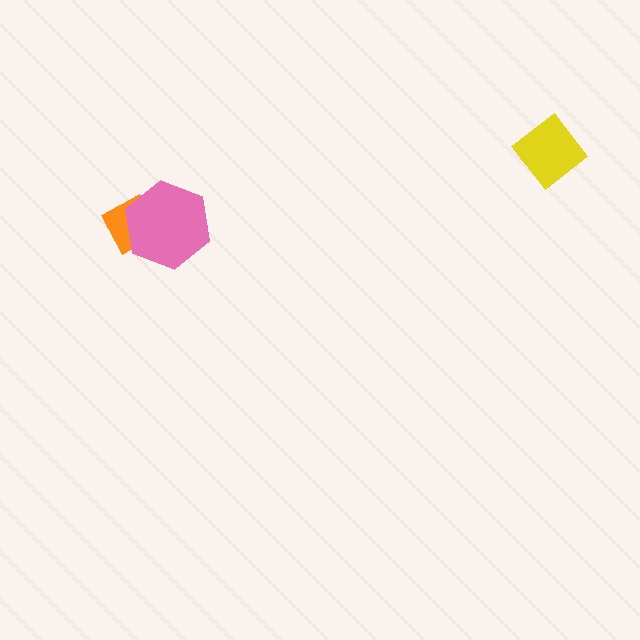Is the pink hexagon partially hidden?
No, no other shape covers it.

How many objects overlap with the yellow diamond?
0 objects overlap with the yellow diamond.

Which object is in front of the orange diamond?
The pink hexagon is in front of the orange diamond.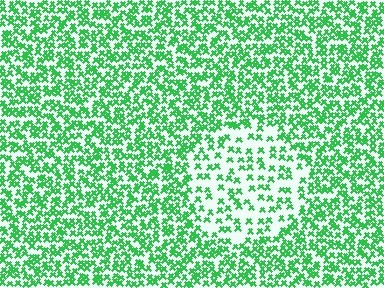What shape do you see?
I see a circle.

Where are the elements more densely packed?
The elements are more densely packed outside the circle boundary.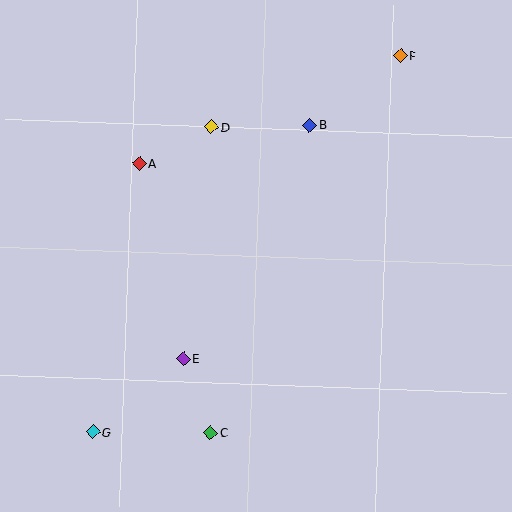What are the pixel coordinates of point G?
Point G is at (93, 432).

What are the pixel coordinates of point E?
Point E is at (183, 358).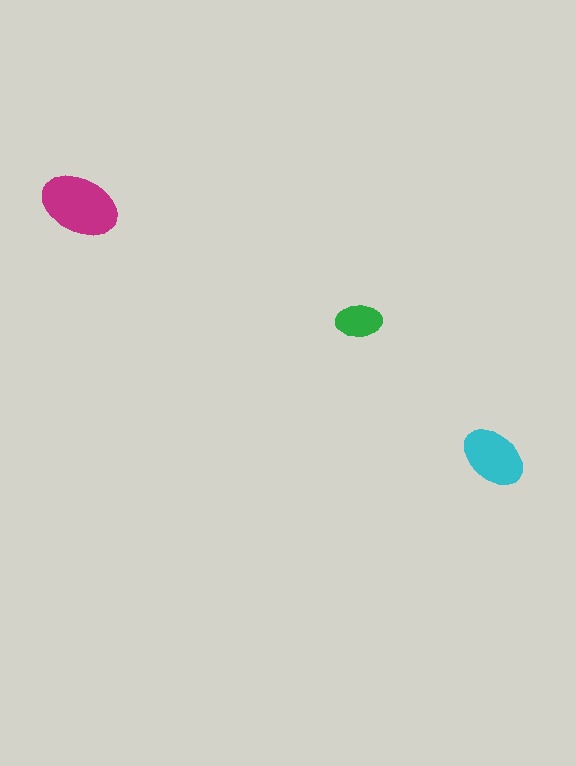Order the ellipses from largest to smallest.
the magenta one, the cyan one, the green one.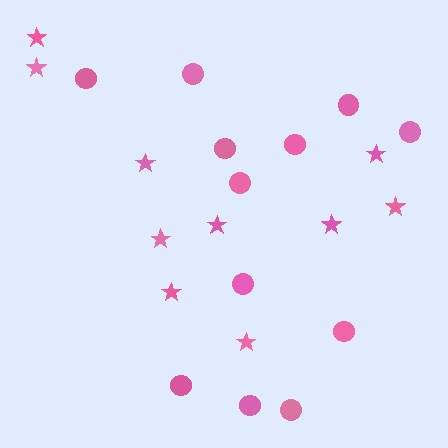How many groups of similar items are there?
There are 2 groups: one group of stars (10) and one group of circles (12).